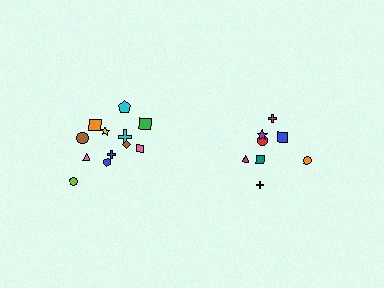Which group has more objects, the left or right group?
The left group.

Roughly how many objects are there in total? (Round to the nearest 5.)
Roughly 20 objects in total.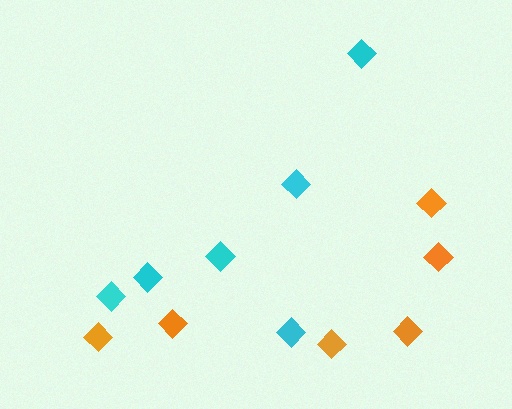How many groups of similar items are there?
There are 2 groups: one group of orange diamonds (6) and one group of cyan diamonds (6).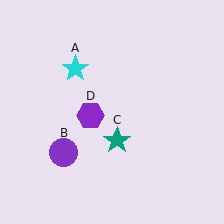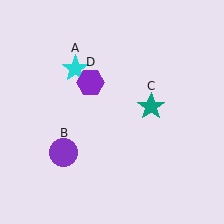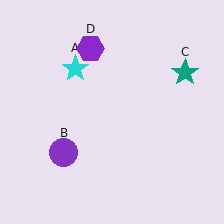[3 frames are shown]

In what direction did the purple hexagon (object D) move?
The purple hexagon (object D) moved up.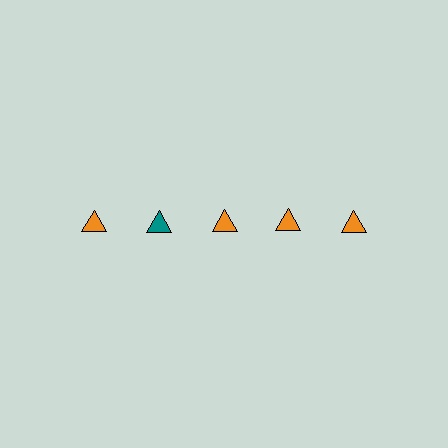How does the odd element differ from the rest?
It has a different color: teal instead of orange.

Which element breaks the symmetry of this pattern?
The teal triangle in the top row, second from left column breaks the symmetry. All other shapes are orange triangles.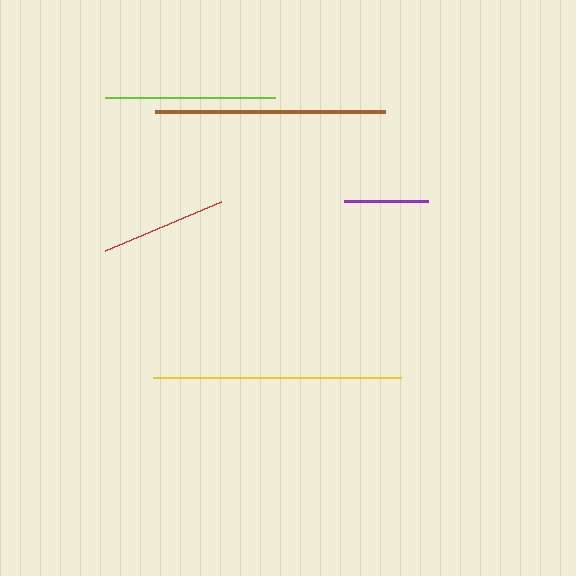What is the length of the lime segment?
The lime segment is approximately 170 pixels long.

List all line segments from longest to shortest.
From longest to shortest: yellow, brown, lime, red, purple.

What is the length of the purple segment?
The purple segment is approximately 84 pixels long.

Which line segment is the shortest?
The purple line is the shortest at approximately 84 pixels.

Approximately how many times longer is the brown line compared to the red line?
The brown line is approximately 1.8 times the length of the red line.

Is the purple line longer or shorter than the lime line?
The lime line is longer than the purple line.